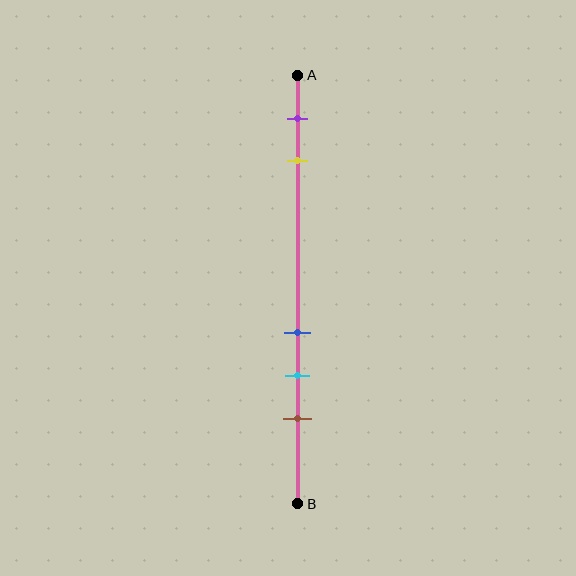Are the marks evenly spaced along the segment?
No, the marks are not evenly spaced.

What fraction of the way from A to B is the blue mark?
The blue mark is approximately 60% (0.6) of the way from A to B.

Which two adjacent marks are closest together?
The blue and cyan marks are the closest adjacent pair.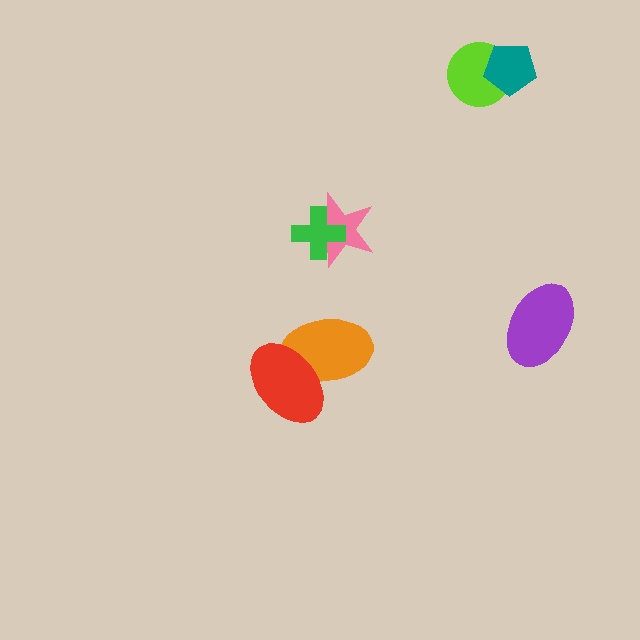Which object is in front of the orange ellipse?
The red ellipse is in front of the orange ellipse.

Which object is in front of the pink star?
The green cross is in front of the pink star.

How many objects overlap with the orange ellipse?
1 object overlaps with the orange ellipse.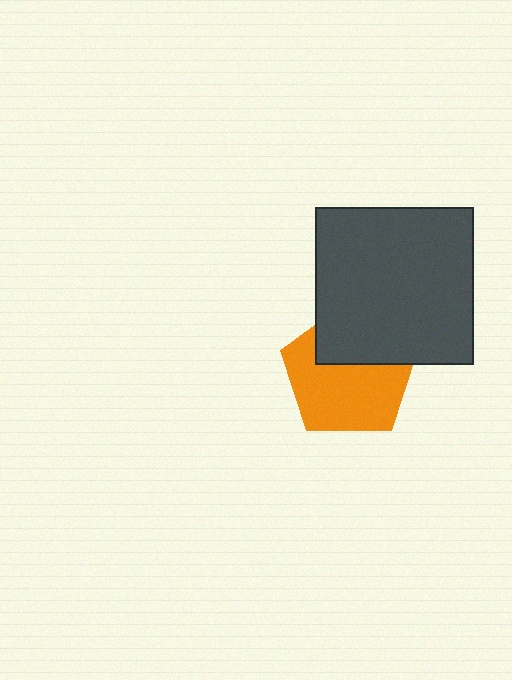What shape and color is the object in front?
The object in front is a dark gray rectangle.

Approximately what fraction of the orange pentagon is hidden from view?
Roughly 36% of the orange pentagon is hidden behind the dark gray rectangle.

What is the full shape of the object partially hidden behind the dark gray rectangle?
The partially hidden object is an orange pentagon.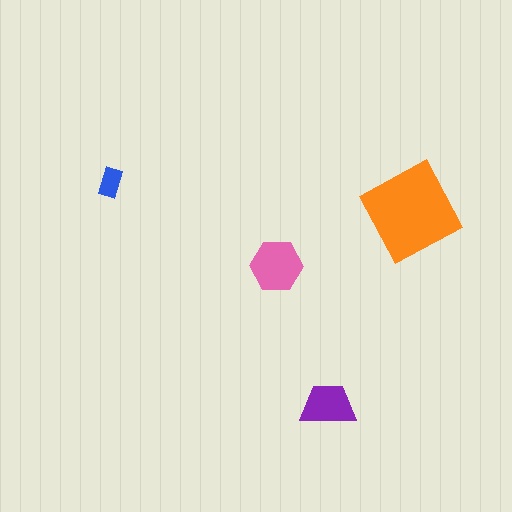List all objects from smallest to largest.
The blue rectangle, the purple trapezoid, the pink hexagon, the orange square.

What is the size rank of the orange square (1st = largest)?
1st.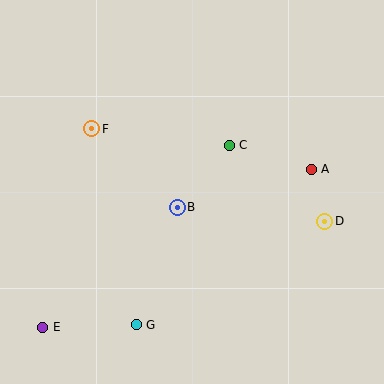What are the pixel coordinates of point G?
Point G is at (136, 325).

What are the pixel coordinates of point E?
Point E is at (43, 327).